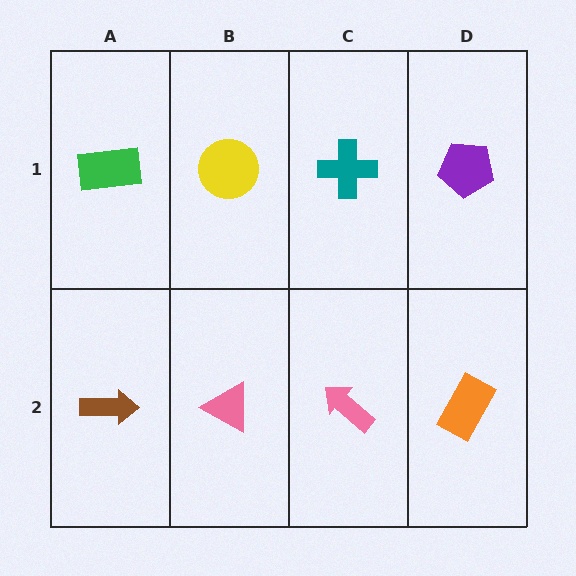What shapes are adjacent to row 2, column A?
A green rectangle (row 1, column A), a pink triangle (row 2, column B).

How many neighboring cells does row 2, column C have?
3.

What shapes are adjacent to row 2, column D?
A purple pentagon (row 1, column D), a pink arrow (row 2, column C).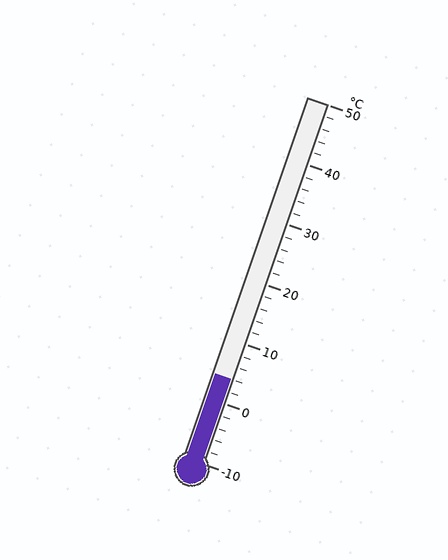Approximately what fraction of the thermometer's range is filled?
The thermometer is filled to approximately 25% of its range.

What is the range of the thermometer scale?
The thermometer scale ranges from -10°C to 50°C.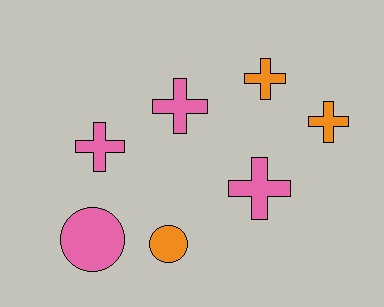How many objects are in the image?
There are 7 objects.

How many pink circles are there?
There is 1 pink circle.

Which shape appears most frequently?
Cross, with 5 objects.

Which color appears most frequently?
Pink, with 4 objects.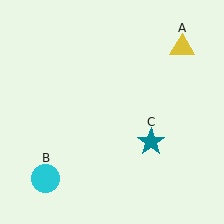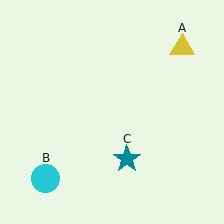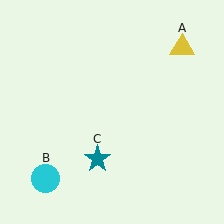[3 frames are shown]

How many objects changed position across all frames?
1 object changed position: teal star (object C).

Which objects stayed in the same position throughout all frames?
Yellow triangle (object A) and cyan circle (object B) remained stationary.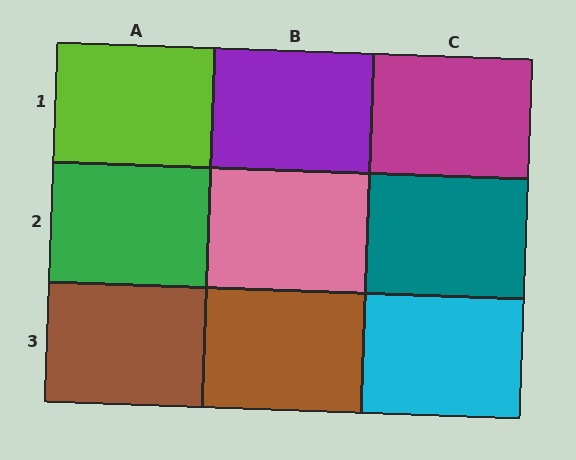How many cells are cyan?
1 cell is cyan.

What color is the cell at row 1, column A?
Lime.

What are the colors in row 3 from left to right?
Brown, brown, cyan.